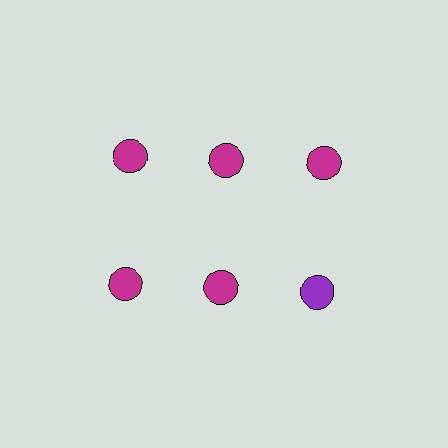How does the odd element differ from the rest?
It has a different color: purple instead of magenta.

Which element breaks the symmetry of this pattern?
The purple circle in the second row, center column breaks the symmetry. All other shapes are magenta circles.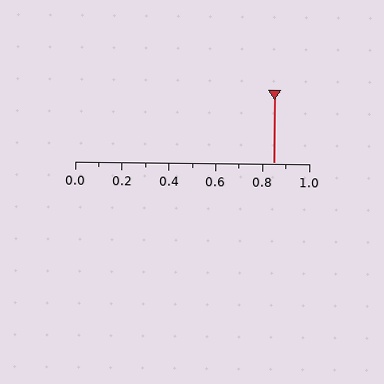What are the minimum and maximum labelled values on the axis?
The axis runs from 0.0 to 1.0.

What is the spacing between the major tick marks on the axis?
The major ticks are spaced 0.2 apart.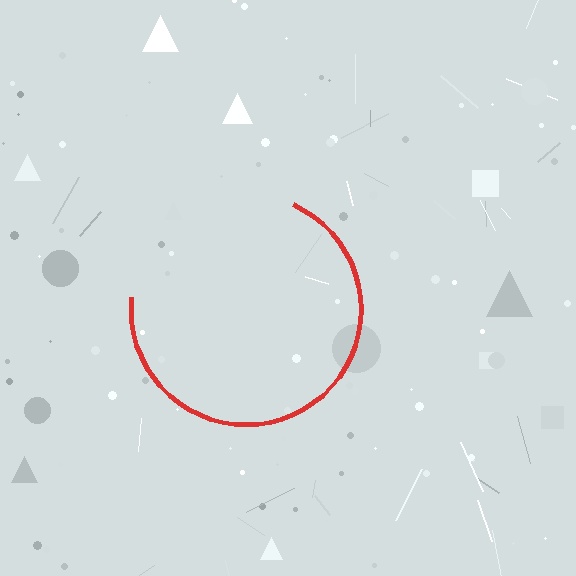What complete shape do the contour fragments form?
The contour fragments form a circle.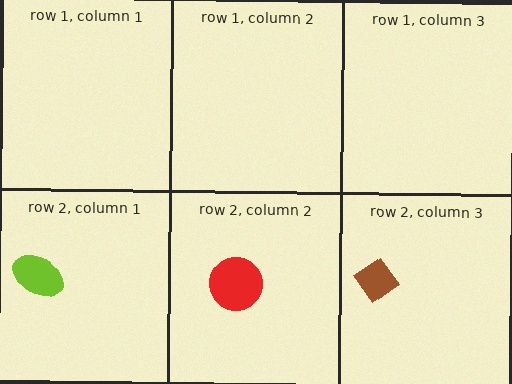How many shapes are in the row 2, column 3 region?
1.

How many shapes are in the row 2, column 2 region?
1.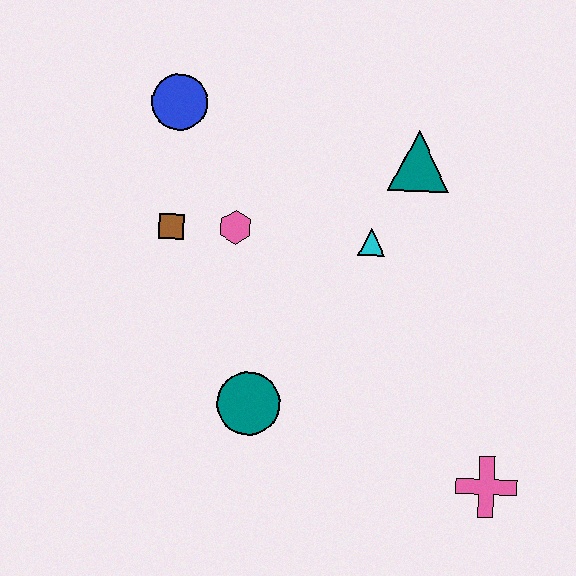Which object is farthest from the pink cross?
The blue circle is farthest from the pink cross.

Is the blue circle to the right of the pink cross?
No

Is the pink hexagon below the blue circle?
Yes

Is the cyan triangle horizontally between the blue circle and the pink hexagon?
No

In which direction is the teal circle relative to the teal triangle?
The teal circle is below the teal triangle.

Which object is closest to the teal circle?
The pink hexagon is closest to the teal circle.